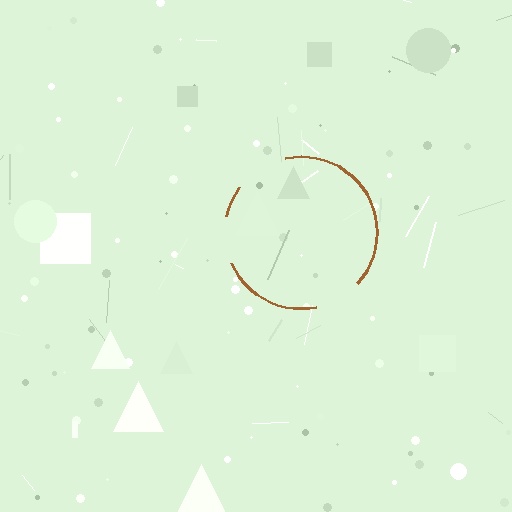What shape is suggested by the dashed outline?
The dashed outline suggests a circle.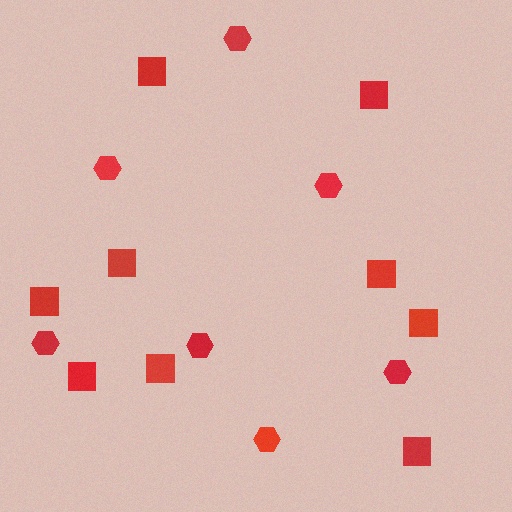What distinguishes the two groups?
There are 2 groups: one group of hexagons (7) and one group of squares (9).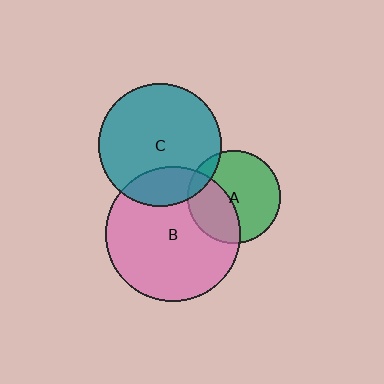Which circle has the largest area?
Circle B (pink).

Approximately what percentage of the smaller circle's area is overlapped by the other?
Approximately 20%.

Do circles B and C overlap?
Yes.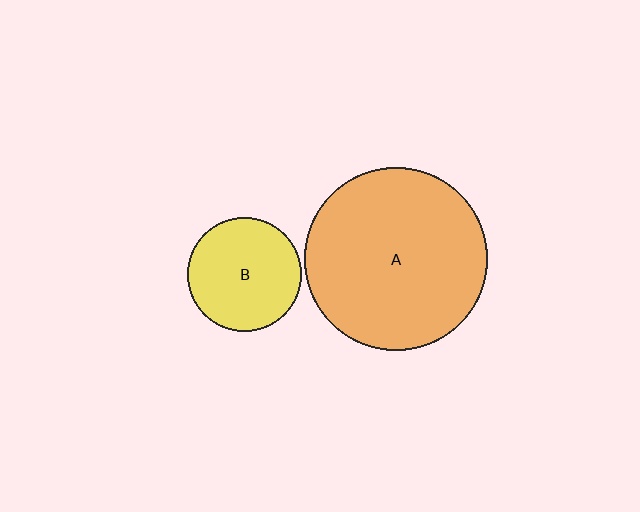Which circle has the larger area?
Circle A (orange).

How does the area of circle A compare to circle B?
Approximately 2.6 times.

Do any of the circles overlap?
No, none of the circles overlap.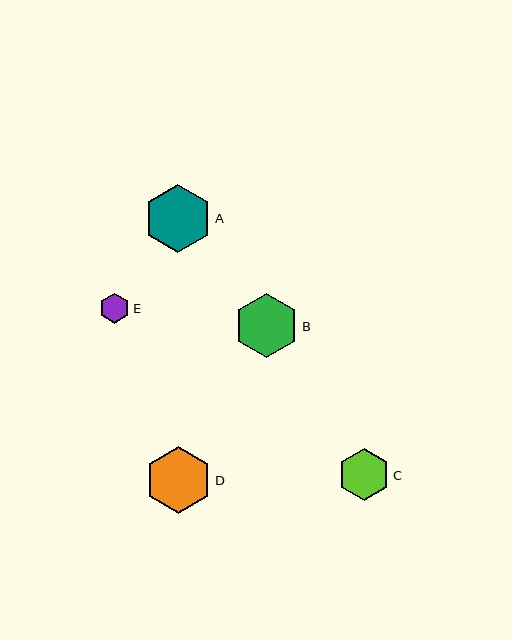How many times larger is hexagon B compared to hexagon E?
Hexagon B is approximately 2.1 times the size of hexagon E.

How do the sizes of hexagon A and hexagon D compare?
Hexagon A and hexagon D are approximately the same size.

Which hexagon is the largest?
Hexagon A is the largest with a size of approximately 68 pixels.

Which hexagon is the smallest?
Hexagon E is the smallest with a size of approximately 30 pixels.